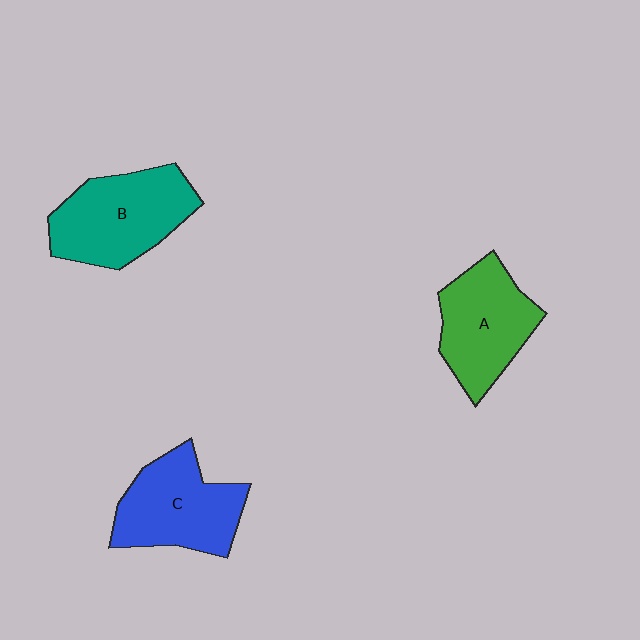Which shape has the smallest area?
Shape A (green).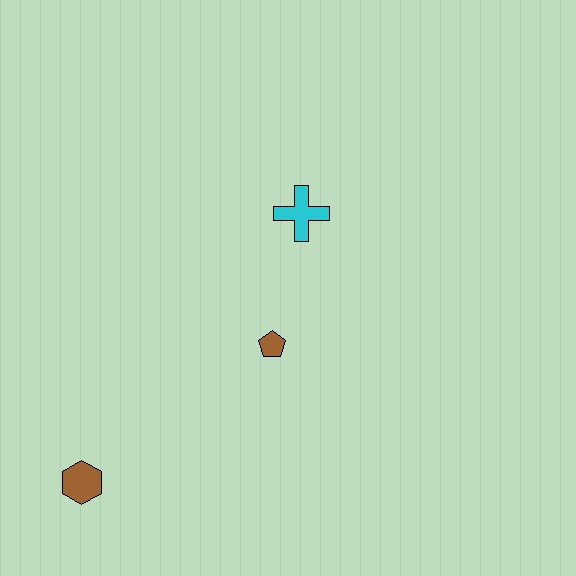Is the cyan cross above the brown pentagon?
Yes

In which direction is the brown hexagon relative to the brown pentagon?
The brown hexagon is to the left of the brown pentagon.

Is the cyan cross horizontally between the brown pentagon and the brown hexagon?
No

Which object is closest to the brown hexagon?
The brown pentagon is closest to the brown hexagon.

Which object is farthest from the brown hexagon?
The cyan cross is farthest from the brown hexagon.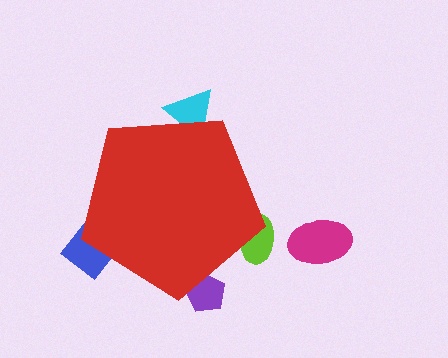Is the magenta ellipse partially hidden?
No, the magenta ellipse is fully visible.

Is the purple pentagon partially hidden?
Yes, the purple pentagon is partially hidden behind the red pentagon.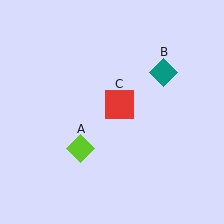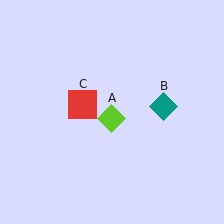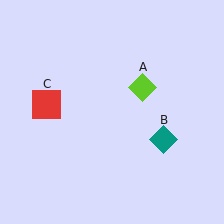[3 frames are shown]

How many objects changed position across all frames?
3 objects changed position: lime diamond (object A), teal diamond (object B), red square (object C).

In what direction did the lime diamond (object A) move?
The lime diamond (object A) moved up and to the right.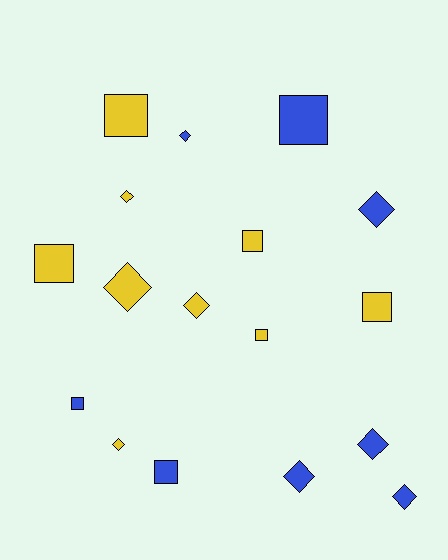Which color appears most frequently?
Yellow, with 9 objects.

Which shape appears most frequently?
Diamond, with 9 objects.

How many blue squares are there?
There are 3 blue squares.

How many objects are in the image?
There are 17 objects.